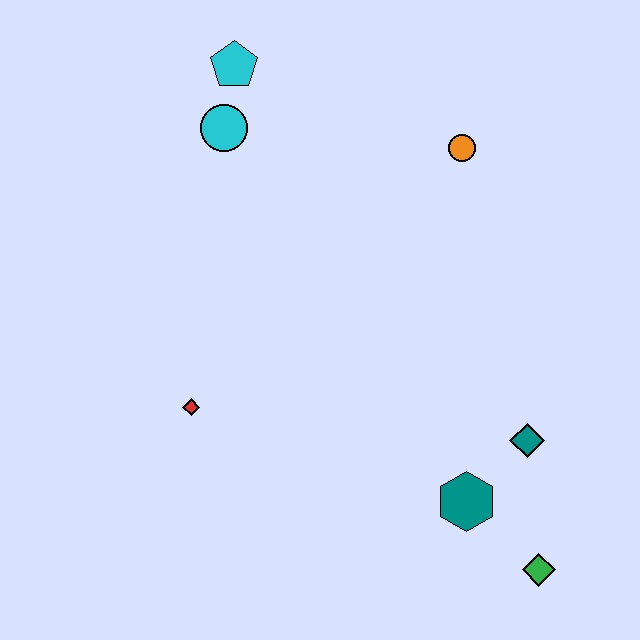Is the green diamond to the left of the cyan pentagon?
No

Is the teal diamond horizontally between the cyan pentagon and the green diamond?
Yes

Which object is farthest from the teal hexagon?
The cyan pentagon is farthest from the teal hexagon.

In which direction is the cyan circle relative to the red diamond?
The cyan circle is above the red diamond.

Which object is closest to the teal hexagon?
The teal diamond is closest to the teal hexagon.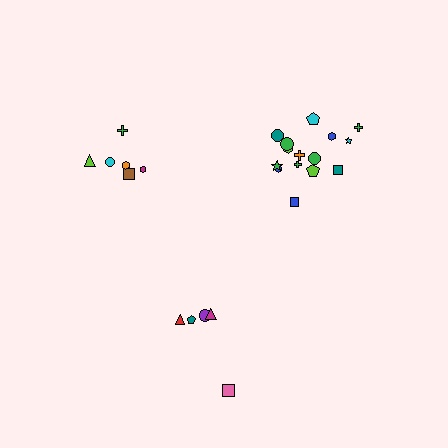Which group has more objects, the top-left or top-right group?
The top-right group.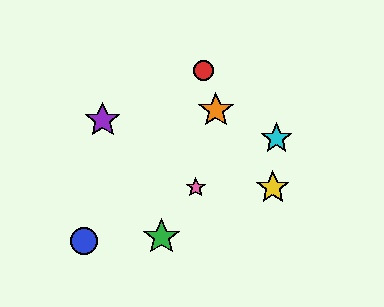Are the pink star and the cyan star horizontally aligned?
No, the pink star is at y≈188 and the cyan star is at y≈138.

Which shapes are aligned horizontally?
The yellow star, the pink star are aligned horizontally.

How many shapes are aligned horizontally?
2 shapes (the yellow star, the pink star) are aligned horizontally.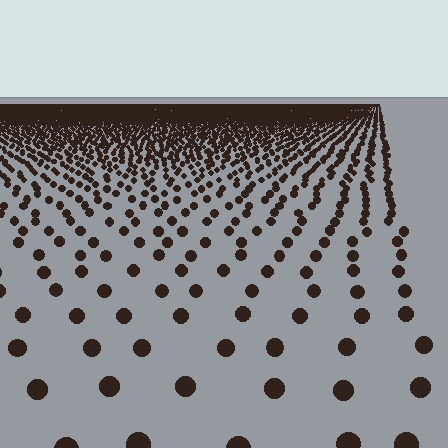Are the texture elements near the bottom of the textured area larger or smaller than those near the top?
Larger. Near the bottom, elements are closer to the viewer and appear at a bigger on-screen size.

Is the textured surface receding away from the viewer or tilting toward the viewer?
The surface is receding away from the viewer. Texture elements get smaller and denser toward the top.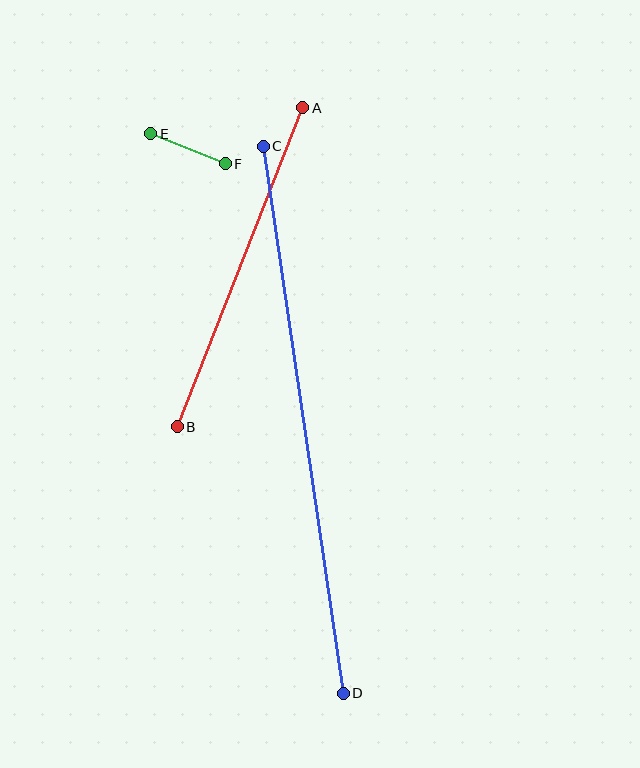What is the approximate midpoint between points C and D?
The midpoint is at approximately (303, 420) pixels.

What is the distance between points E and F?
The distance is approximately 80 pixels.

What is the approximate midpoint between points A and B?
The midpoint is at approximately (240, 267) pixels.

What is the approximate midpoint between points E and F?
The midpoint is at approximately (188, 149) pixels.